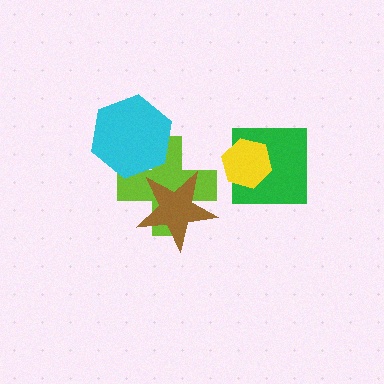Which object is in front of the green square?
The yellow hexagon is in front of the green square.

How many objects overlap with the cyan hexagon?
1 object overlaps with the cyan hexagon.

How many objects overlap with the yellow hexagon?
1 object overlaps with the yellow hexagon.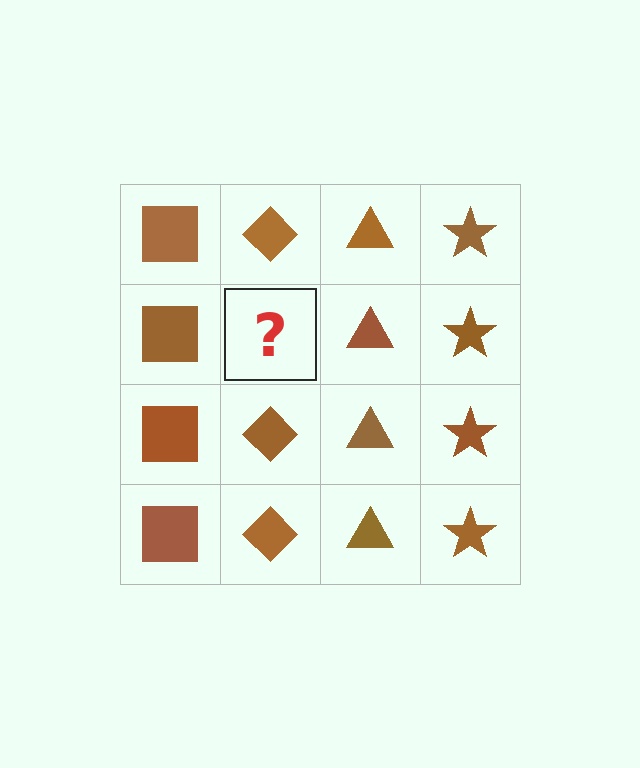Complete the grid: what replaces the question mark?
The question mark should be replaced with a brown diamond.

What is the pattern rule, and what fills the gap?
The rule is that each column has a consistent shape. The gap should be filled with a brown diamond.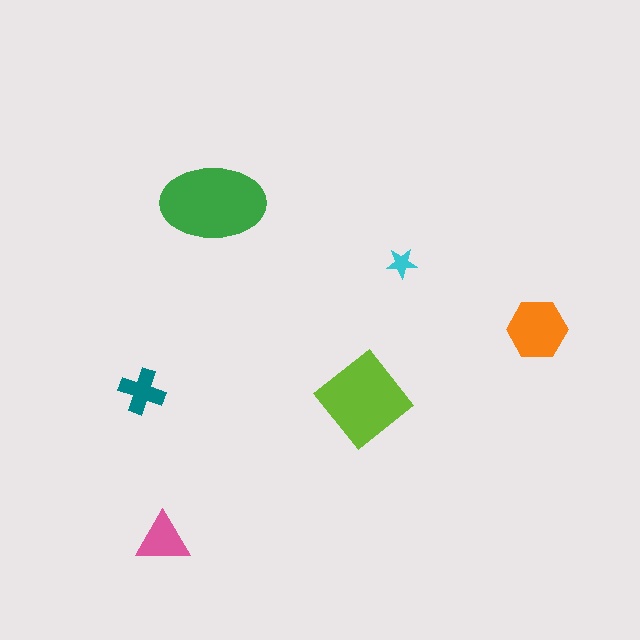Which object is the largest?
The green ellipse.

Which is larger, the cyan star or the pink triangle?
The pink triangle.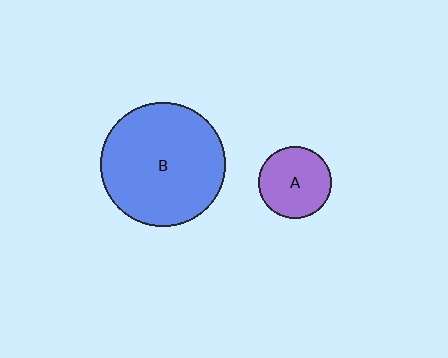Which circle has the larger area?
Circle B (blue).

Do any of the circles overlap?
No, none of the circles overlap.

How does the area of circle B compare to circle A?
Approximately 2.9 times.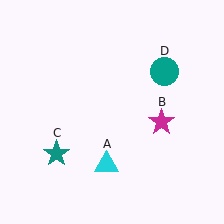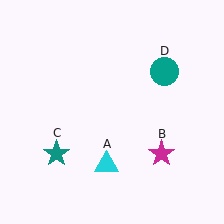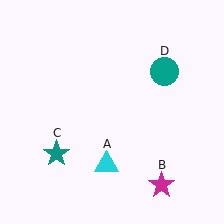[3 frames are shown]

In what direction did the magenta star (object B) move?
The magenta star (object B) moved down.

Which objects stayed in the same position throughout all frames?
Cyan triangle (object A) and teal star (object C) and teal circle (object D) remained stationary.